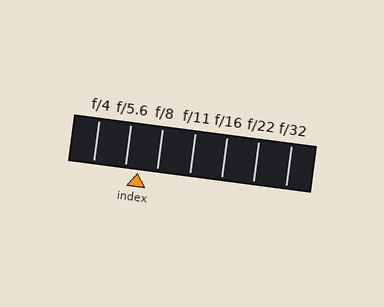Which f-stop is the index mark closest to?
The index mark is closest to f/5.6.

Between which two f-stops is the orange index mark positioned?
The index mark is between f/5.6 and f/8.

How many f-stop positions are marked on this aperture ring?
There are 7 f-stop positions marked.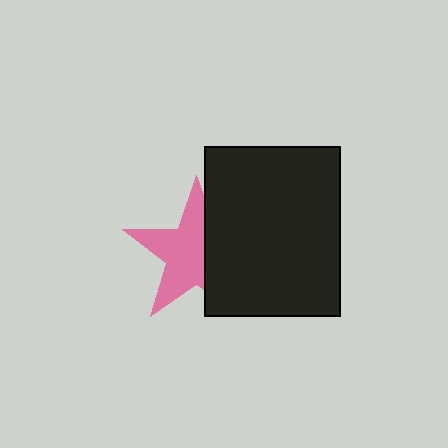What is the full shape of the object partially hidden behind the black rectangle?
The partially hidden object is a pink star.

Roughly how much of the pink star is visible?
About half of it is visible (roughly 60%).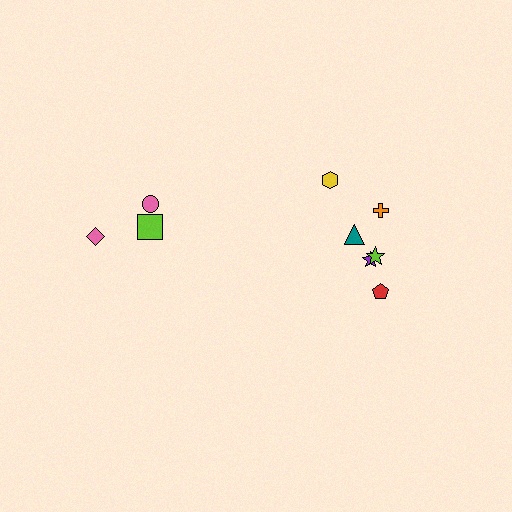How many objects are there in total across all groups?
There are 9 objects.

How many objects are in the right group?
There are 6 objects.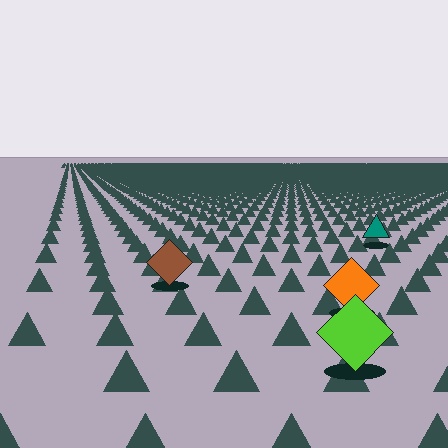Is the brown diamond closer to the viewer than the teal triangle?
Yes. The brown diamond is closer — you can tell from the texture gradient: the ground texture is coarser near it.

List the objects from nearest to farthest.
From nearest to farthest: the lime diamond, the orange diamond, the brown diamond, the teal triangle.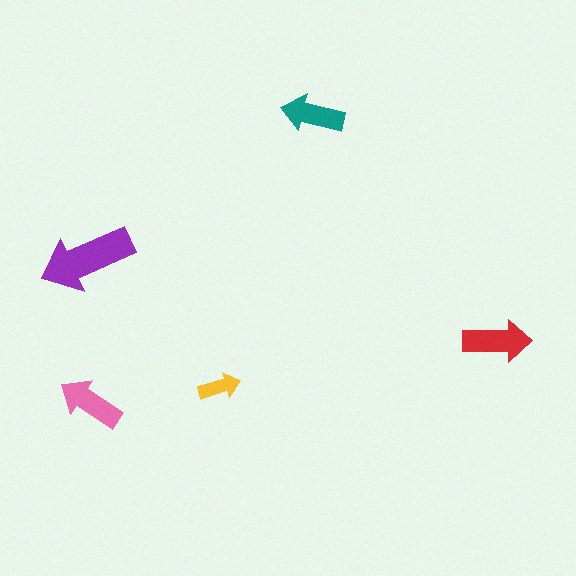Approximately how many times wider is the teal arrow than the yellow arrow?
About 1.5 times wider.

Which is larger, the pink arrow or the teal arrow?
The pink one.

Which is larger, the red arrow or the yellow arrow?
The red one.